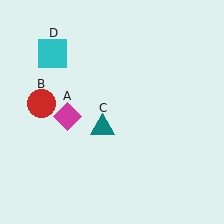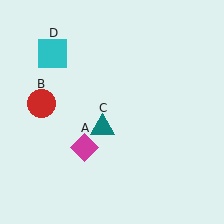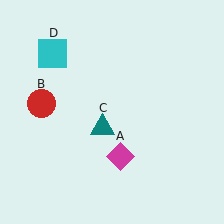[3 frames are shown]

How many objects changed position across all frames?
1 object changed position: magenta diamond (object A).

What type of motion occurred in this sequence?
The magenta diamond (object A) rotated counterclockwise around the center of the scene.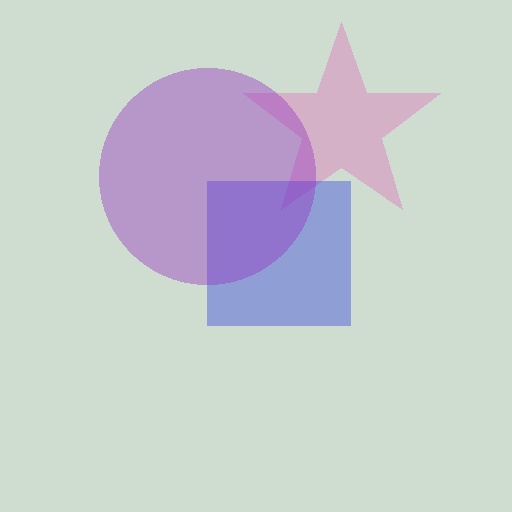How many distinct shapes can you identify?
There are 3 distinct shapes: a pink star, a blue square, a purple circle.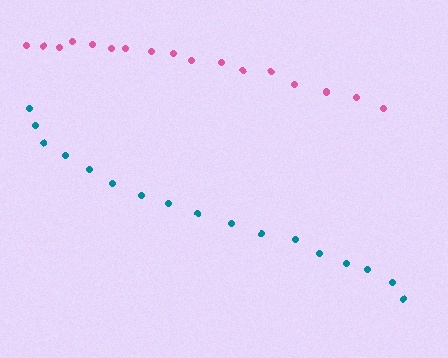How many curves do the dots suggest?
There are 2 distinct paths.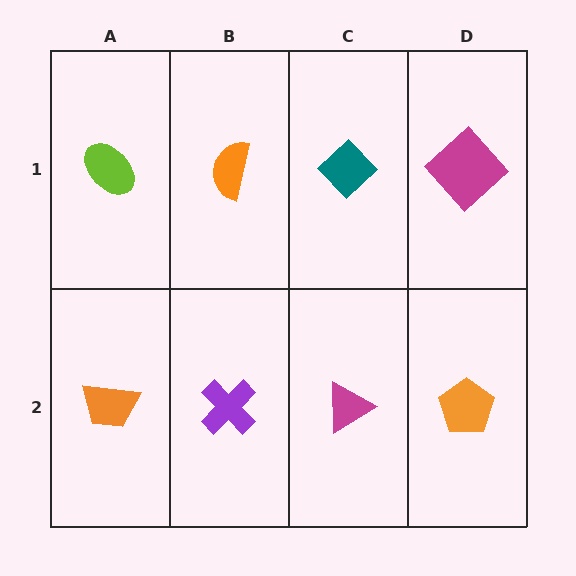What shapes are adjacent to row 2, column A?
A lime ellipse (row 1, column A), a purple cross (row 2, column B).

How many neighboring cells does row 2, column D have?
2.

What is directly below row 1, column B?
A purple cross.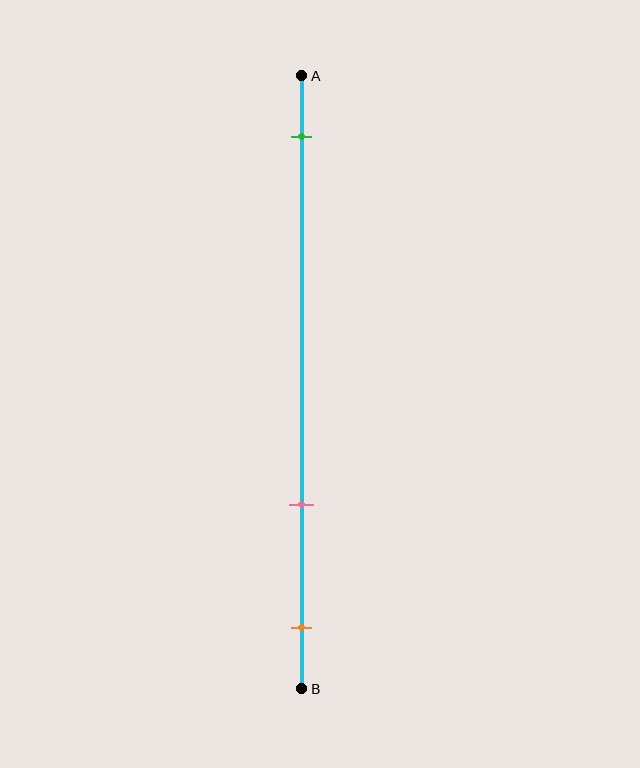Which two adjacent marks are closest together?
The pink and orange marks are the closest adjacent pair.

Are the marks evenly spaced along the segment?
No, the marks are not evenly spaced.